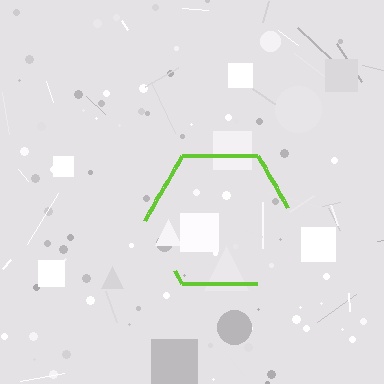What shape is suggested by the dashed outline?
The dashed outline suggests a hexagon.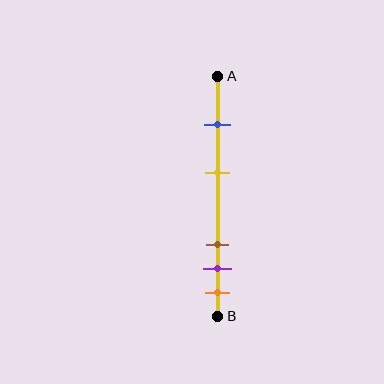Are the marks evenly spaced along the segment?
No, the marks are not evenly spaced.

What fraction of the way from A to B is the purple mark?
The purple mark is approximately 80% (0.8) of the way from A to B.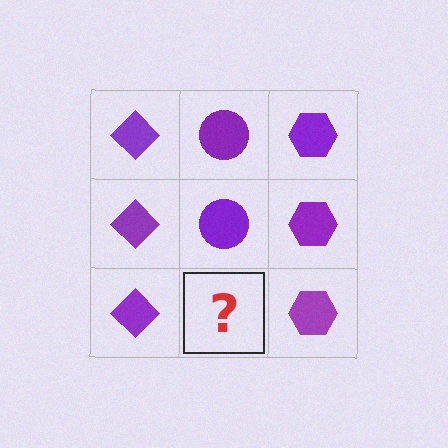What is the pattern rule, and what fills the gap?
The rule is that each column has a consistent shape. The gap should be filled with a purple circle.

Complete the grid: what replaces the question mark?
The question mark should be replaced with a purple circle.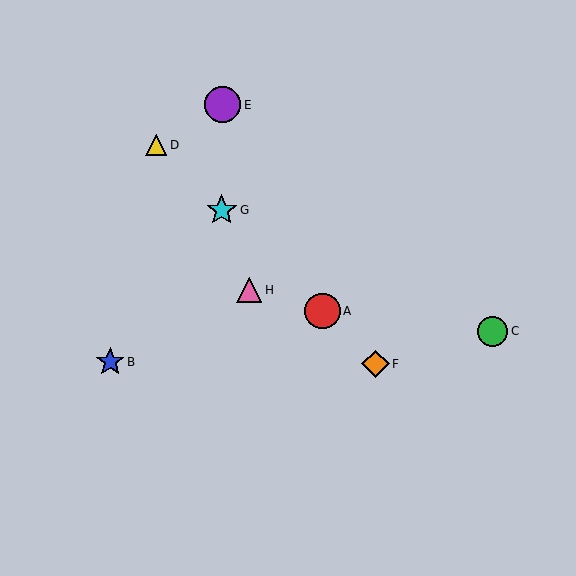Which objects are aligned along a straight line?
Objects A, D, F, G are aligned along a straight line.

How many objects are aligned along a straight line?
4 objects (A, D, F, G) are aligned along a straight line.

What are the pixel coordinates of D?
Object D is at (156, 145).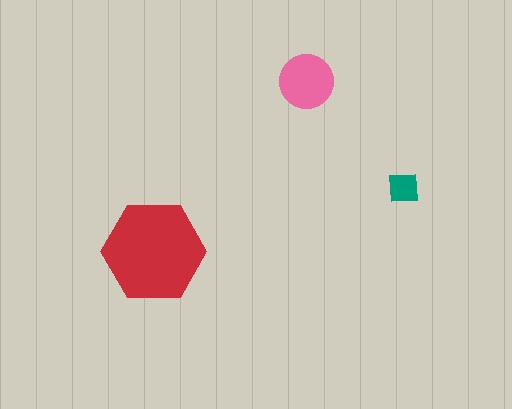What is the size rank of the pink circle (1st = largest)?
2nd.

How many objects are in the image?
There are 3 objects in the image.